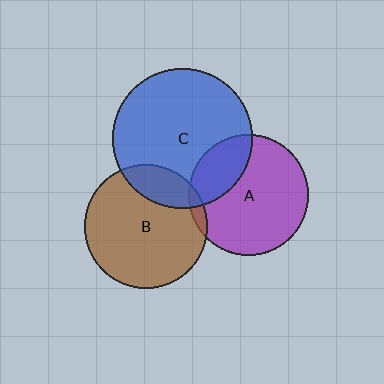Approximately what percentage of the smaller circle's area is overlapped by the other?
Approximately 20%.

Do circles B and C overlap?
Yes.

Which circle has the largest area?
Circle C (blue).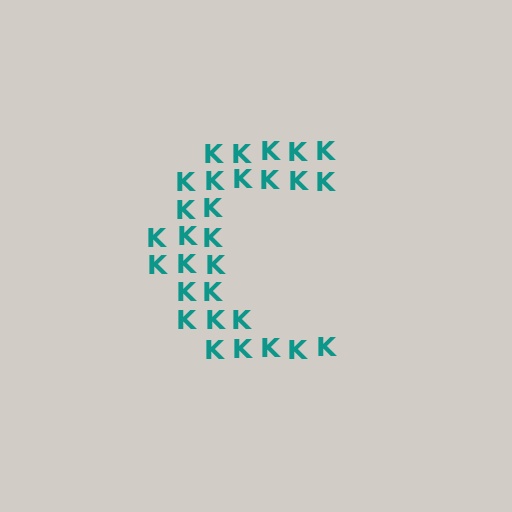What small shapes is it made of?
It is made of small letter K's.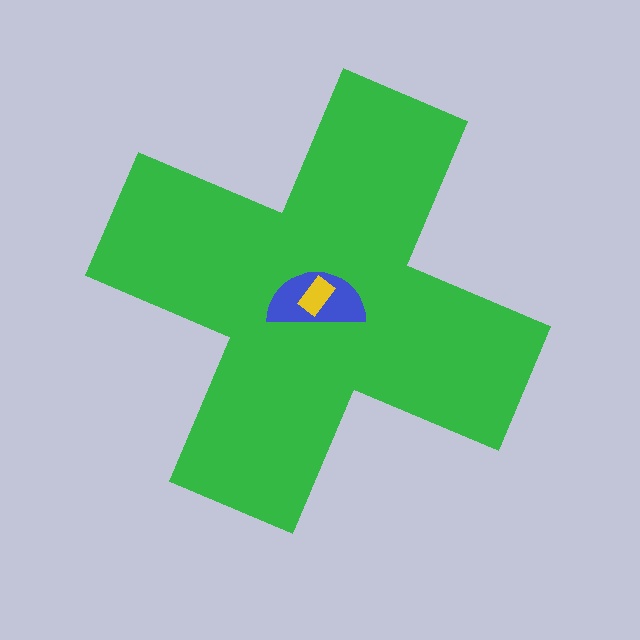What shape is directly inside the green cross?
The blue semicircle.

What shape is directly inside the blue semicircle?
The yellow rectangle.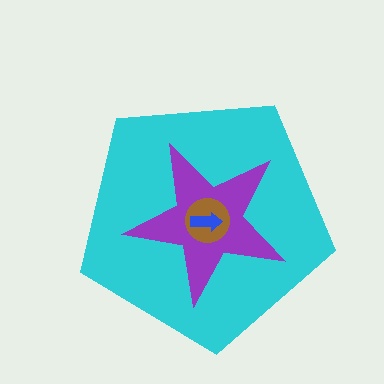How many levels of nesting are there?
4.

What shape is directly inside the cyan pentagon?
The purple star.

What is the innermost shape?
The blue arrow.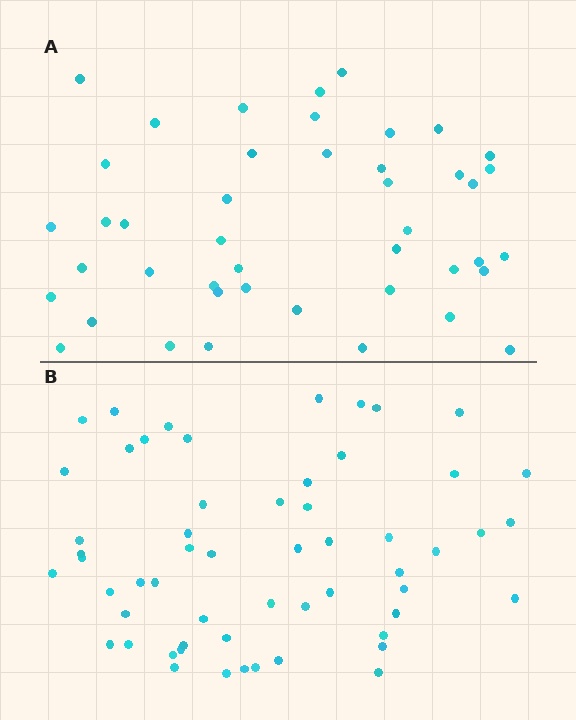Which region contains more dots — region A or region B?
Region B (the bottom region) has more dots.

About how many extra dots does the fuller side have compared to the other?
Region B has approximately 15 more dots than region A.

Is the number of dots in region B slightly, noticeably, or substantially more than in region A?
Region B has noticeably more, but not dramatically so. The ratio is roughly 1.3 to 1.